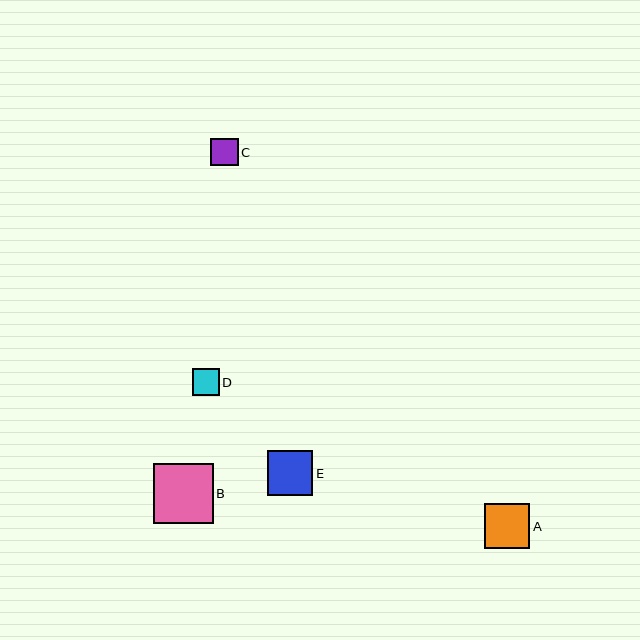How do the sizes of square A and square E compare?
Square A and square E are approximately the same size.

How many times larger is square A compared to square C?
Square A is approximately 1.7 times the size of square C.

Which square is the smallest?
Square D is the smallest with a size of approximately 27 pixels.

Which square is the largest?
Square B is the largest with a size of approximately 60 pixels.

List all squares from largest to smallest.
From largest to smallest: B, A, E, C, D.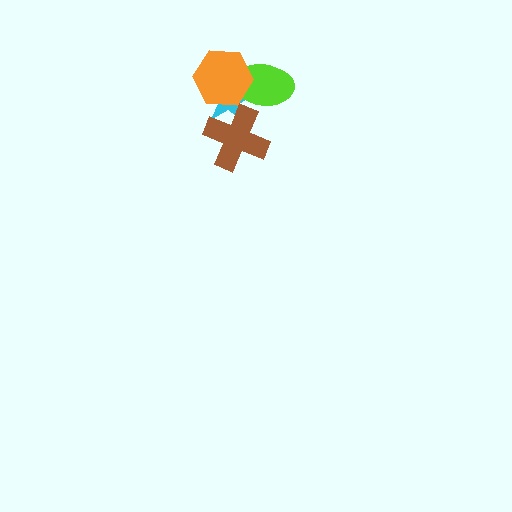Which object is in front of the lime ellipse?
The orange hexagon is in front of the lime ellipse.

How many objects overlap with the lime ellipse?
2 objects overlap with the lime ellipse.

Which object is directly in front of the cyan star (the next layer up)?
The lime ellipse is directly in front of the cyan star.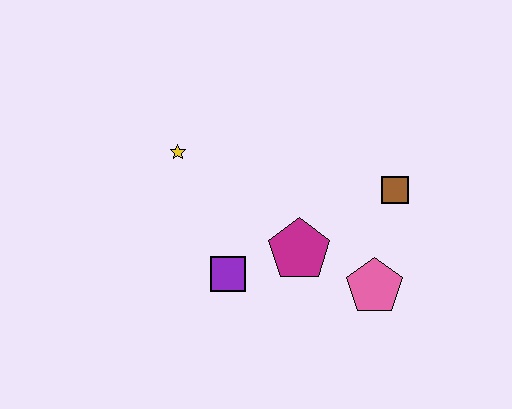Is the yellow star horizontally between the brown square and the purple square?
No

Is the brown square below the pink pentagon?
No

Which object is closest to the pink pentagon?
The magenta pentagon is closest to the pink pentagon.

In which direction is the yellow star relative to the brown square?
The yellow star is to the left of the brown square.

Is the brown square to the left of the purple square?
No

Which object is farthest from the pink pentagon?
The yellow star is farthest from the pink pentagon.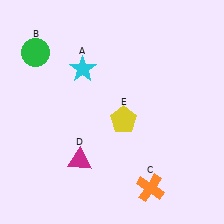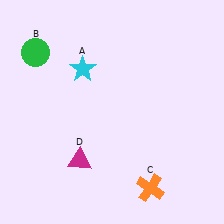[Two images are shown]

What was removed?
The yellow pentagon (E) was removed in Image 2.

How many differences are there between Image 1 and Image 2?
There is 1 difference between the two images.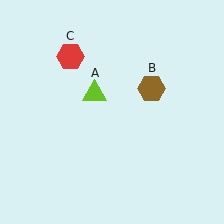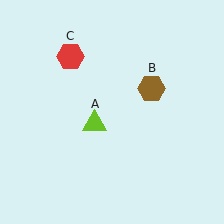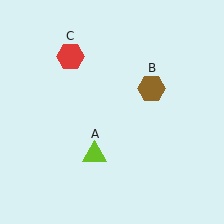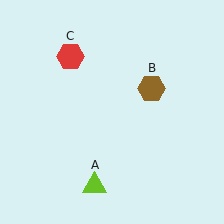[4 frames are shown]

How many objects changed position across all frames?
1 object changed position: lime triangle (object A).